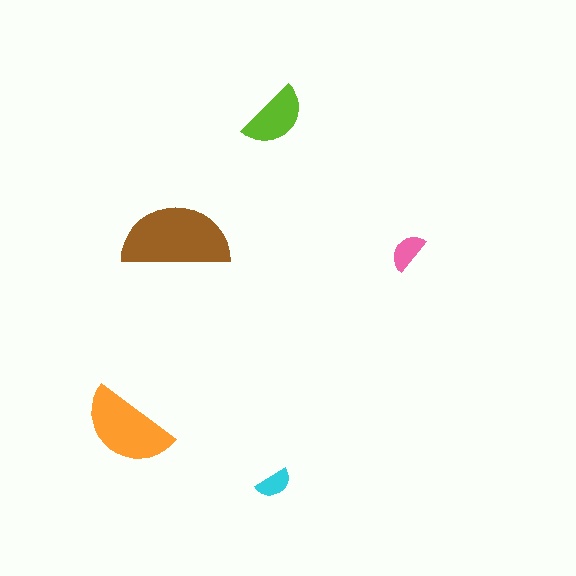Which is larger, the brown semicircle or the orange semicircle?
The brown one.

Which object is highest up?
The lime semicircle is topmost.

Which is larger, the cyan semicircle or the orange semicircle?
The orange one.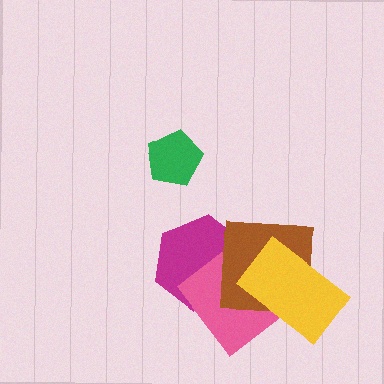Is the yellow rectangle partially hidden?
No, no other shape covers it.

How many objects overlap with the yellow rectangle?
2 objects overlap with the yellow rectangle.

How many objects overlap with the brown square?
3 objects overlap with the brown square.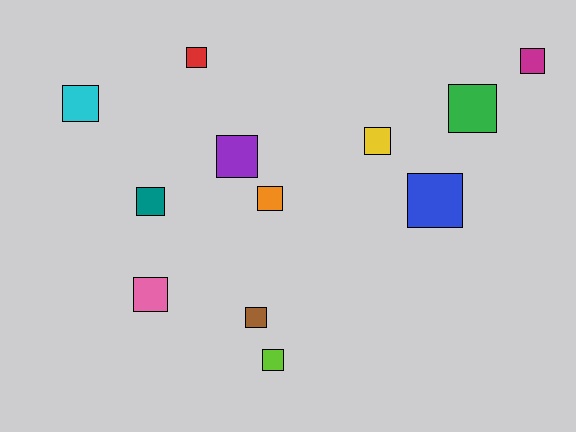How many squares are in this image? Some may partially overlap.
There are 12 squares.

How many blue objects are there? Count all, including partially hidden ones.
There is 1 blue object.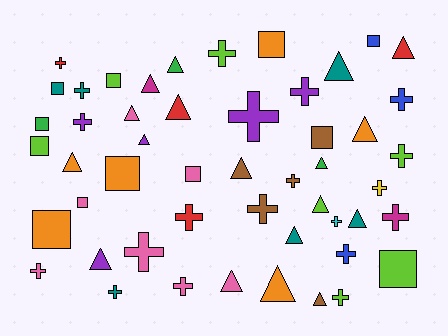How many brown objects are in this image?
There are 5 brown objects.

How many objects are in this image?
There are 50 objects.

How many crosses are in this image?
There are 20 crosses.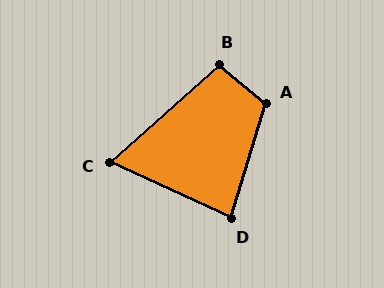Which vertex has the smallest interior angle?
C, at approximately 66 degrees.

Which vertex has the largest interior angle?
A, at approximately 114 degrees.